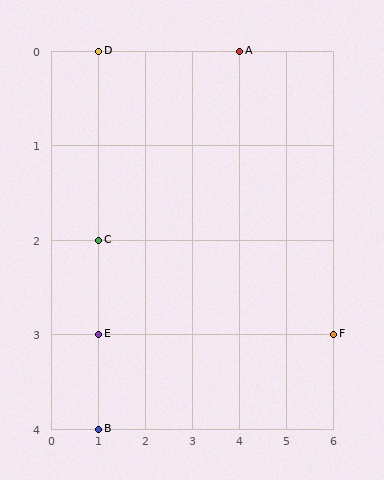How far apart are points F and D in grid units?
Points F and D are 5 columns and 3 rows apart (about 5.8 grid units diagonally).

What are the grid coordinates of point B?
Point B is at grid coordinates (1, 4).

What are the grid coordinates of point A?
Point A is at grid coordinates (4, 0).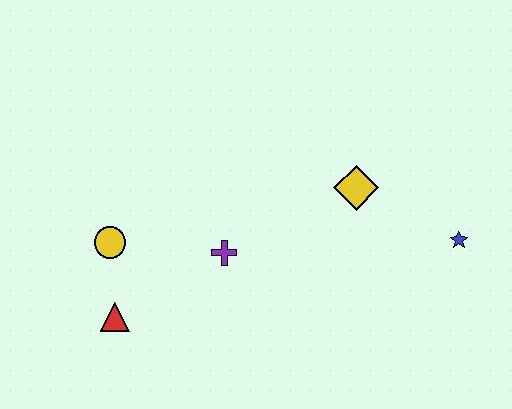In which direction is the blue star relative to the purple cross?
The blue star is to the right of the purple cross.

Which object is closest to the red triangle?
The yellow circle is closest to the red triangle.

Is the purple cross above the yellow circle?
No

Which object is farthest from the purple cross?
The blue star is farthest from the purple cross.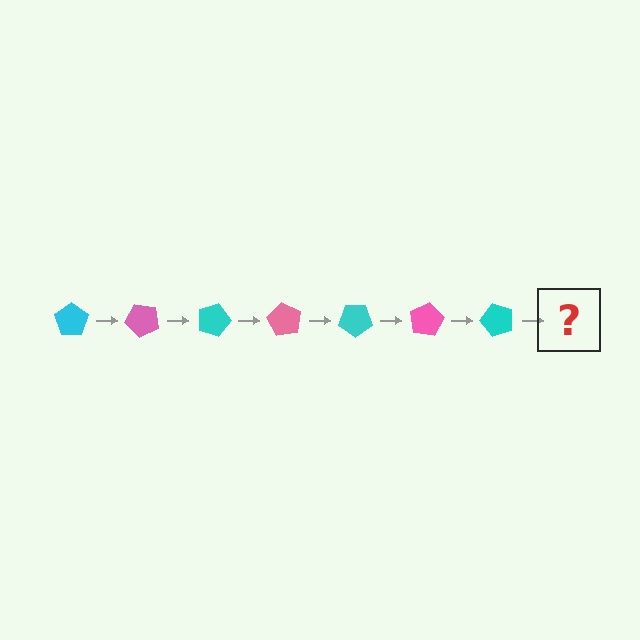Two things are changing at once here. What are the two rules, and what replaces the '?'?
The two rules are that it rotates 45 degrees each step and the color cycles through cyan and pink. The '?' should be a pink pentagon, rotated 315 degrees from the start.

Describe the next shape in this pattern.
It should be a pink pentagon, rotated 315 degrees from the start.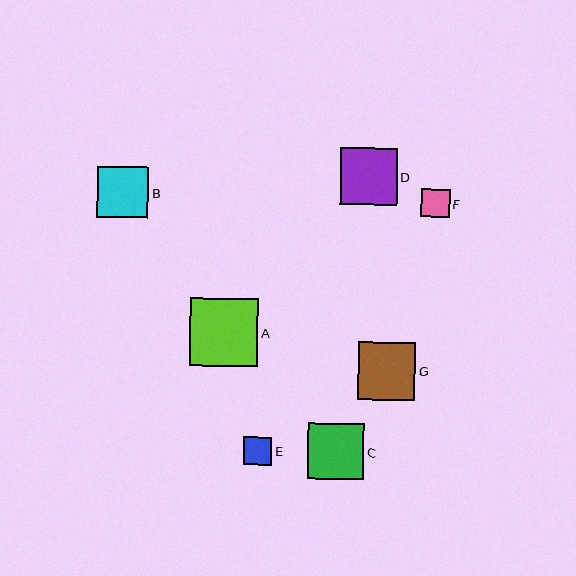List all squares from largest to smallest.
From largest to smallest: A, G, D, C, B, F, E.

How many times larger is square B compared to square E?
Square B is approximately 1.8 times the size of square E.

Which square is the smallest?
Square E is the smallest with a size of approximately 28 pixels.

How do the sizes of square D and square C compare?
Square D and square C are approximately the same size.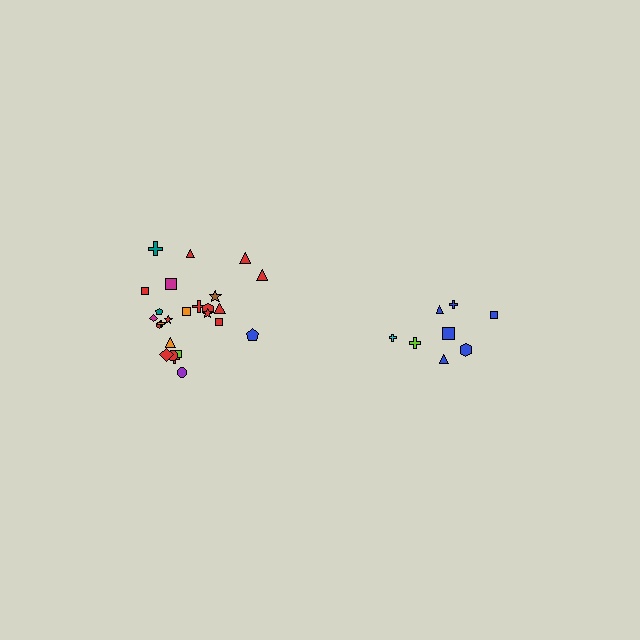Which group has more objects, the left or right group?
The left group.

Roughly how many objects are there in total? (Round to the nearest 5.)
Roughly 35 objects in total.